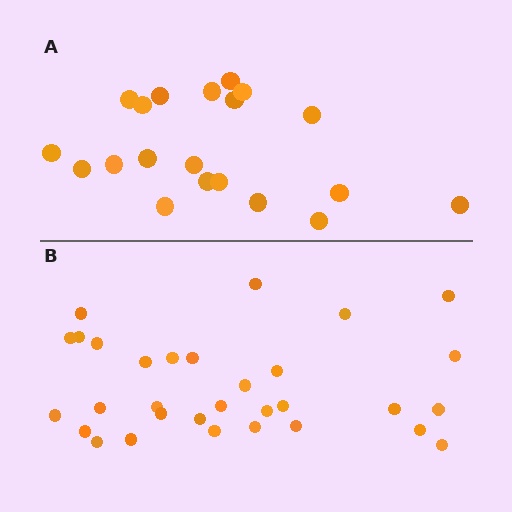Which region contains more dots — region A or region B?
Region B (the bottom region) has more dots.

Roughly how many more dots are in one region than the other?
Region B has roughly 12 or so more dots than region A.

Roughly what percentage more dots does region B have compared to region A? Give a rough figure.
About 55% more.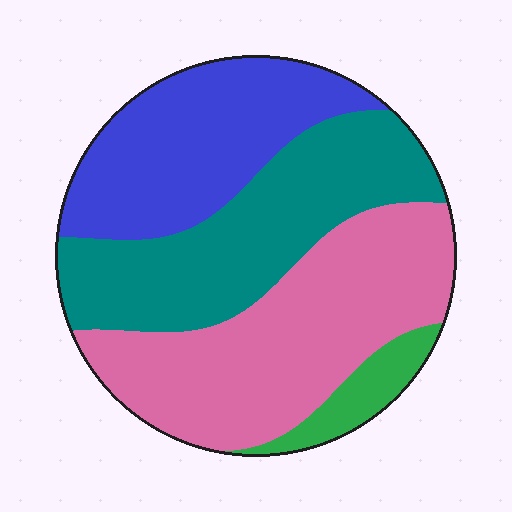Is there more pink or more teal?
Pink.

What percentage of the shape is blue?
Blue takes up between a sixth and a third of the shape.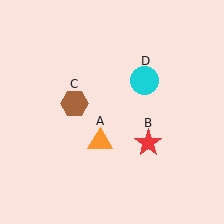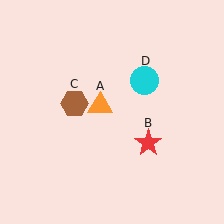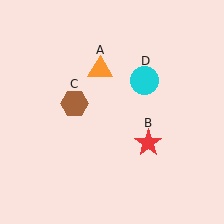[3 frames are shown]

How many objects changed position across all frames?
1 object changed position: orange triangle (object A).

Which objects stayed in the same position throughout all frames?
Red star (object B) and brown hexagon (object C) and cyan circle (object D) remained stationary.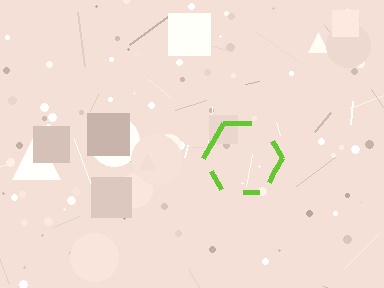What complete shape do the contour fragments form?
The contour fragments form a hexagon.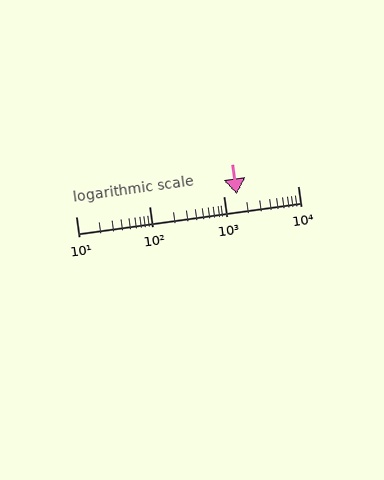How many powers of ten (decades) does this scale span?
The scale spans 3 decades, from 10 to 10000.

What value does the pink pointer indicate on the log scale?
The pointer indicates approximately 1500.